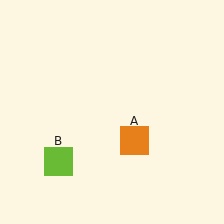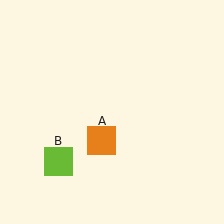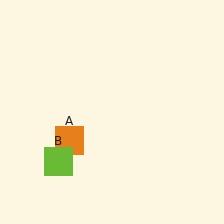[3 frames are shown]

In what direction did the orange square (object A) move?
The orange square (object A) moved left.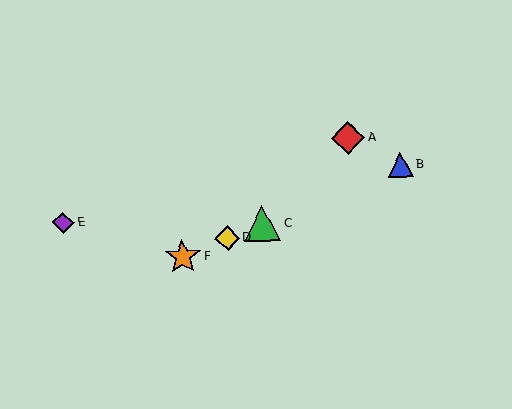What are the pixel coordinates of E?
Object E is at (63, 223).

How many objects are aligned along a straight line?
4 objects (B, C, D, F) are aligned along a straight line.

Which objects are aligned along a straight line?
Objects B, C, D, F are aligned along a straight line.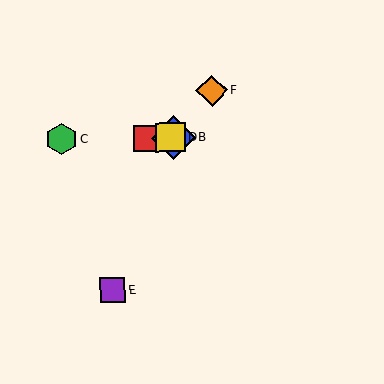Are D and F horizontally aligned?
No, D is at y≈137 and F is at y≈91.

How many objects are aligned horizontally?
4 objects (A, B, C, D) are aligned horizontally.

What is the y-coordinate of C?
Object C is at y≈139.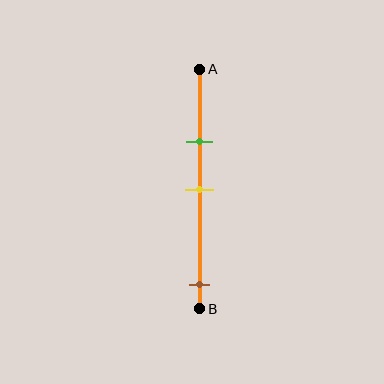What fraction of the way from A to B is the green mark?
The green mark is approximately 30% (0.3) of the way from A to B.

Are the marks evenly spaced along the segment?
No, the marks are not evenly spaced.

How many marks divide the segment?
There are 3 marks dividing the segment.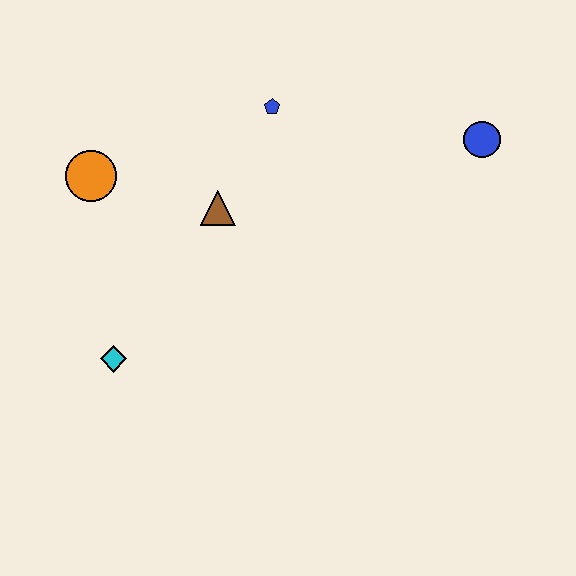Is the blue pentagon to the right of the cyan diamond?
Yes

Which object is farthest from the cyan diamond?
The blue circle is farthest from the cyan diamond.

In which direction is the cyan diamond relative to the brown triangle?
The cyan diamond is below the brown triangle.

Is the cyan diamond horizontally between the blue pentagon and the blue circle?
No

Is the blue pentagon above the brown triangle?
Yes